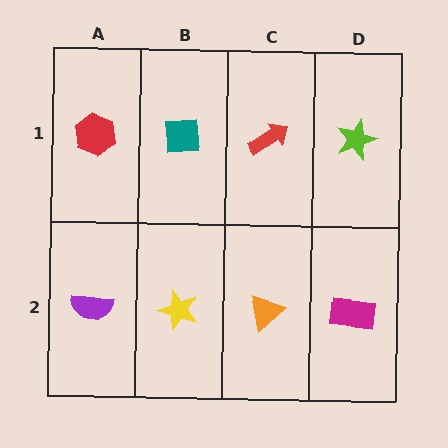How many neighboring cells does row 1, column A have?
2.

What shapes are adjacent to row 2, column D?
A lime star (row 1, column D), an orange triangle (row 2, column C).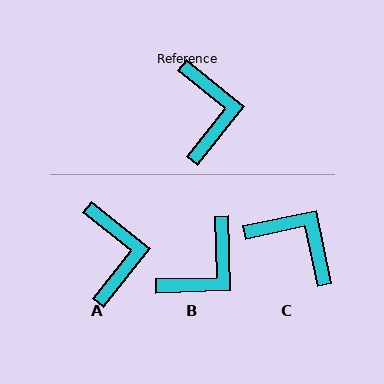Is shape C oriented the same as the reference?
No, it is off by about 50 degrees.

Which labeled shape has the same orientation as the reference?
A.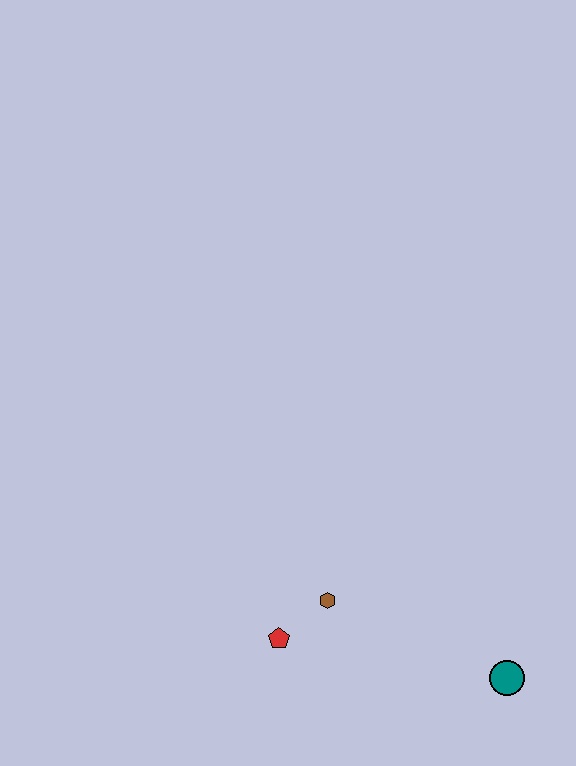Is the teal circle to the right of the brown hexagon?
Yes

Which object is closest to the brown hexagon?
The red pentagon is closest to the brown hexagon.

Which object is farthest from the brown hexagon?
The teal circle is farthest from the brown hexagon.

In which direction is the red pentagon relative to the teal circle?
The red pentagon is to the left of the teal circle.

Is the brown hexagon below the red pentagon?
No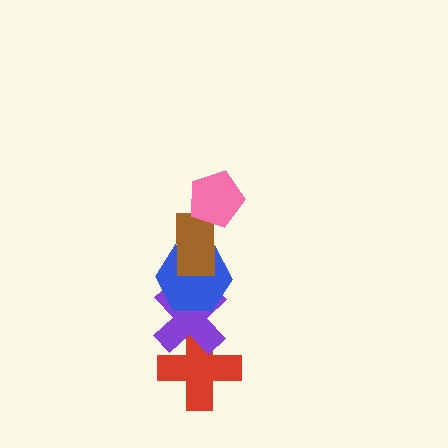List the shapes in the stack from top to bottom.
From top to bottom: the pink pentagon, the brown rectangle, the blue hexagon, the purple cross, the red cross.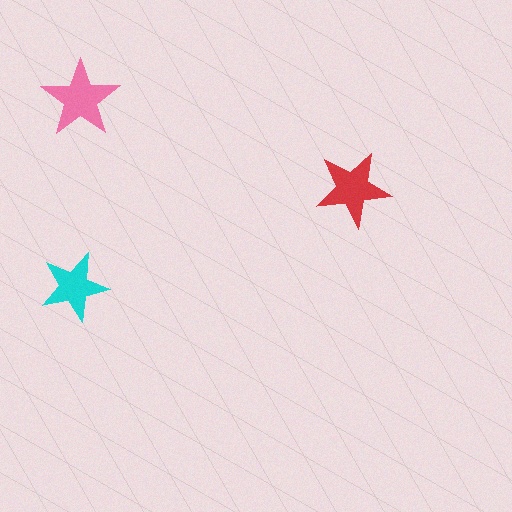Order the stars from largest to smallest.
the pink one, the red one, the cyan one.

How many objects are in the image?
There are 3 objects in the image.